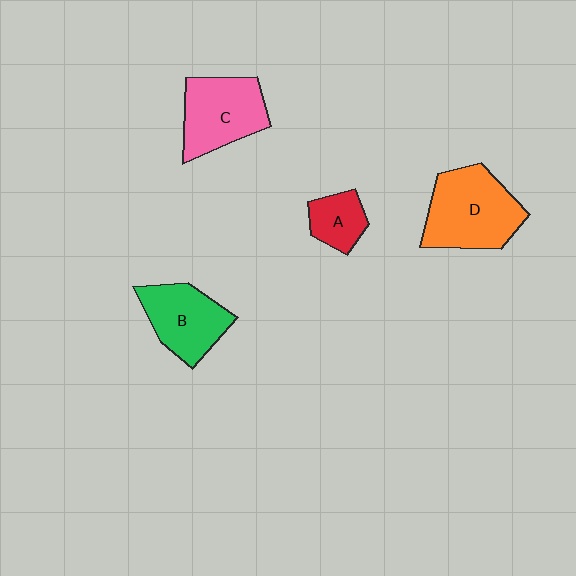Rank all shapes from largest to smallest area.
From largest to smallest: D (orange), C (pink), B (green), A (red).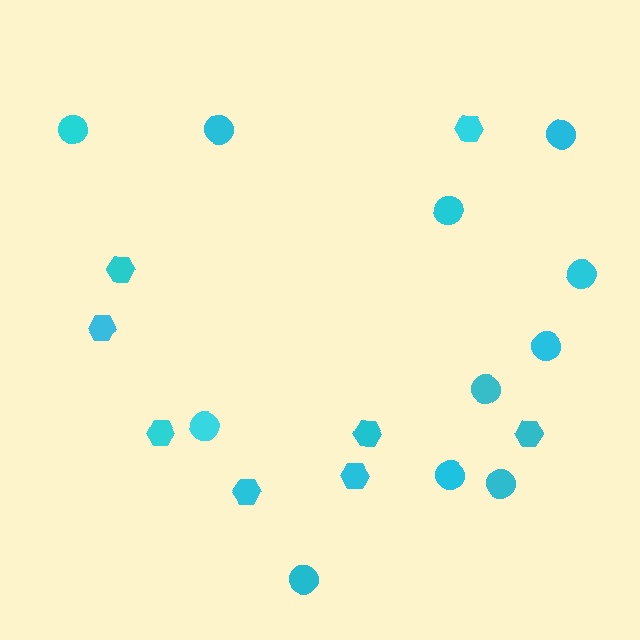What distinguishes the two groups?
There are 2 groups: one group of hexagons (8) and one group of circles (11).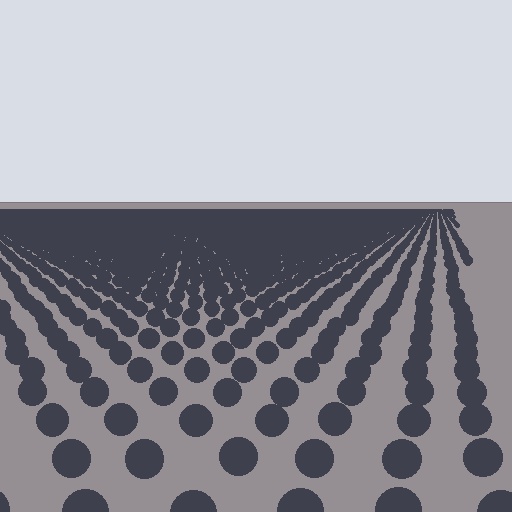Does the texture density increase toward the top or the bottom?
Density increases toward the top.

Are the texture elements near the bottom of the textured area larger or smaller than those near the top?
Larger. Near the bottom, elements are closer to the viewer and appear at a bigger on-screen size.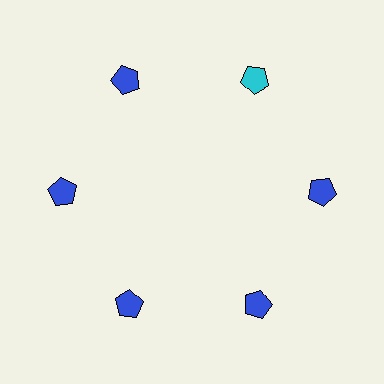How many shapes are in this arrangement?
There are 6 shapes arranged in a ring pattern.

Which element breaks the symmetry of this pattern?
The cyan pentagon at roughly the 1 o'clock position breaks the symmetry. All other shapes are blue pentagons.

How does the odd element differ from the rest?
It has a different color: cyan instead of blue.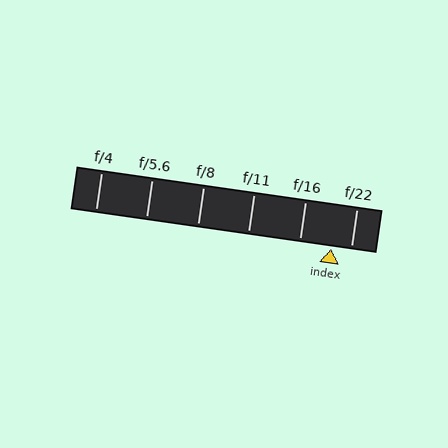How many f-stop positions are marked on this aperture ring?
There are 6 f-stop positions marked.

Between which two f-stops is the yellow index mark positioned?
The index mark is between f/16 and f/22.